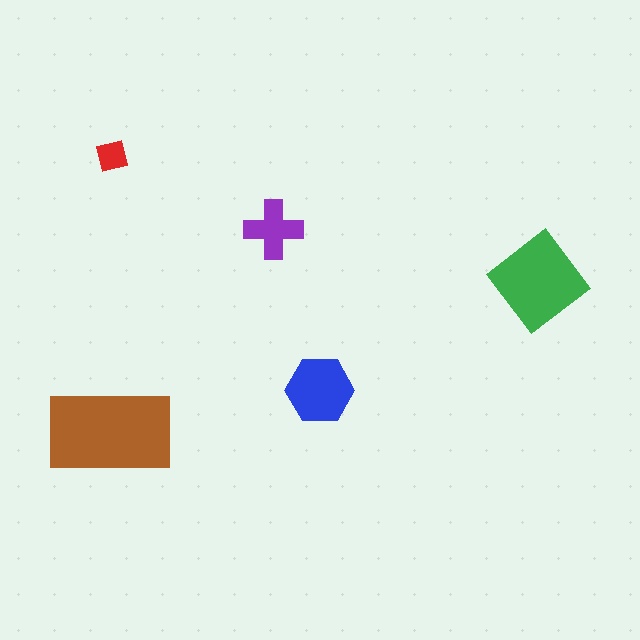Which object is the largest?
The brown rectangle.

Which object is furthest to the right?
The green diamond is rightmost.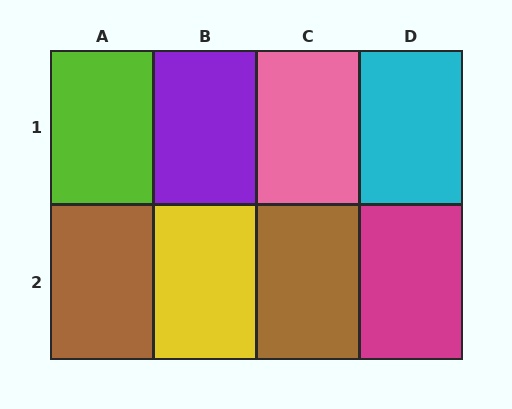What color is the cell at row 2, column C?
Brown.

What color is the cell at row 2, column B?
Yellow.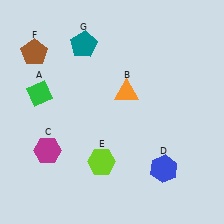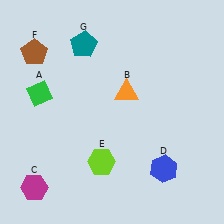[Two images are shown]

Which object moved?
The magenta hexagon (C) moved down.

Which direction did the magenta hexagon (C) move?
The magenta hexagon (C) moved down.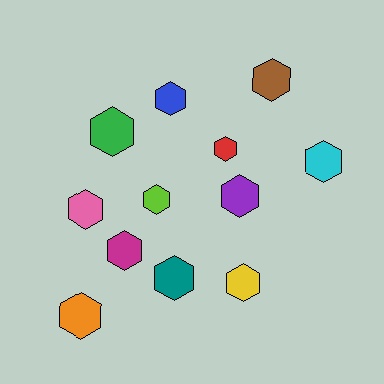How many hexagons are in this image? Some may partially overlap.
There are 12 hexagons.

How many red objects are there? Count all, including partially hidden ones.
There is 1 red object.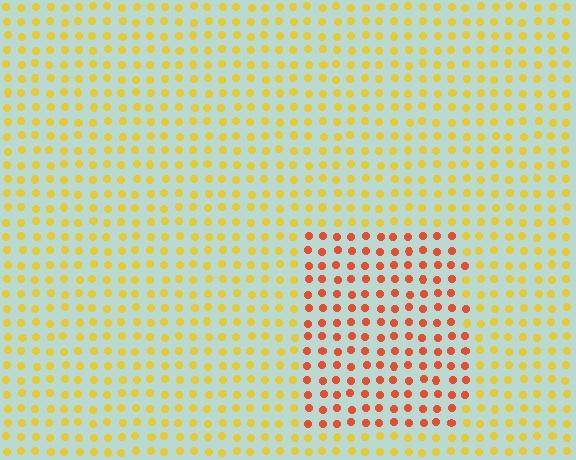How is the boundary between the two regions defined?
The boundary is defined purely by a slight shift in hue (about 40 degrees). Spacing, size, and orientation are identical on both sides.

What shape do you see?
I see a rectangle.